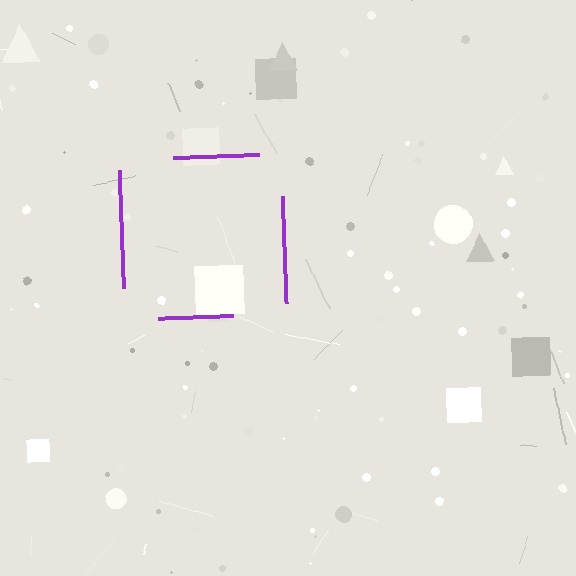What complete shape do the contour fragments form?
The contour fragments form a square.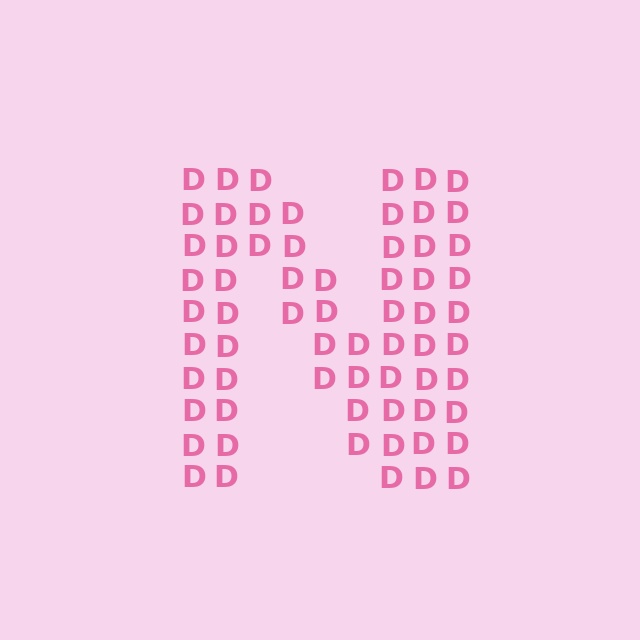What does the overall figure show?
The overall figure shows the letter N.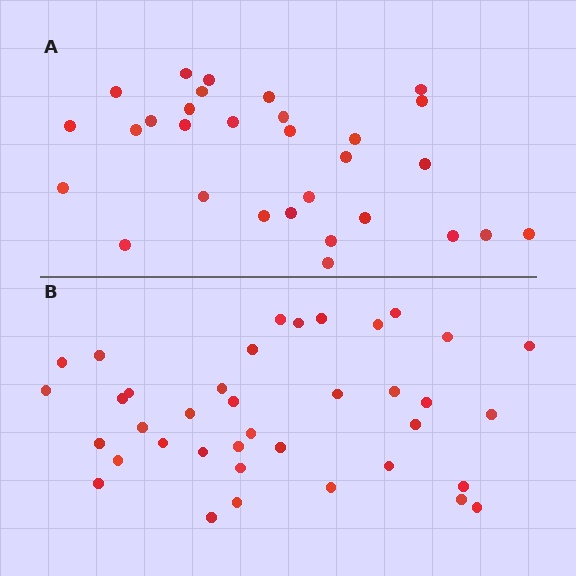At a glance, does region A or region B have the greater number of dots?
Region B (the bottom region) has more dots.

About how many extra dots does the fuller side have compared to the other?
Region B has roughly 8 or so more dots than region A.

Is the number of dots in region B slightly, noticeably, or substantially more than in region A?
Region B has noticeably more, but not dramatically so. The ratio is roughly 1.3 to 1.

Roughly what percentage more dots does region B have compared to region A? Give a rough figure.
About 25% more.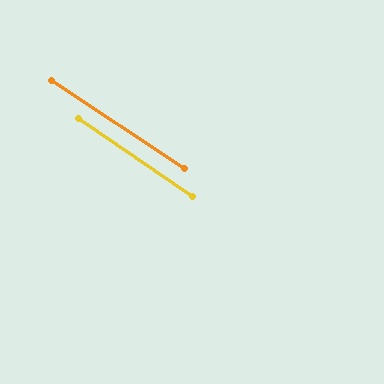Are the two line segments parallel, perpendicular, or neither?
Parallel — their directions differ by only 1.4°.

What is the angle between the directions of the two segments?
Approximately 1 degree.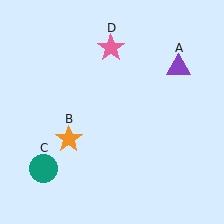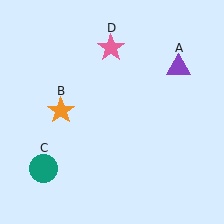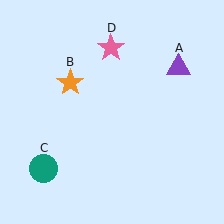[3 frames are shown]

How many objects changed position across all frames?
1 object changed position: orange star (object B).